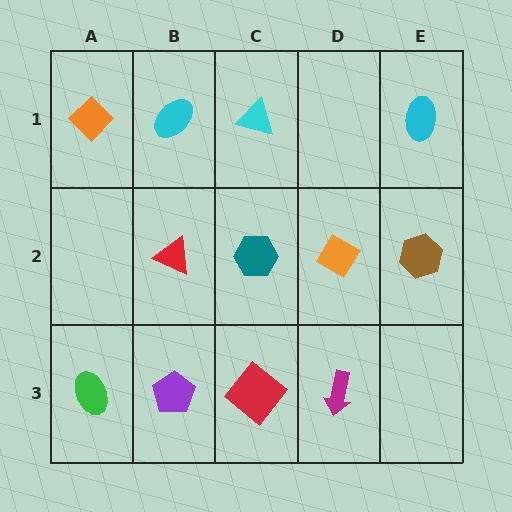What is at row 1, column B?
A cyan ellipse.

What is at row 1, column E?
A cyan ellipse.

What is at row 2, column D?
An orange diamond.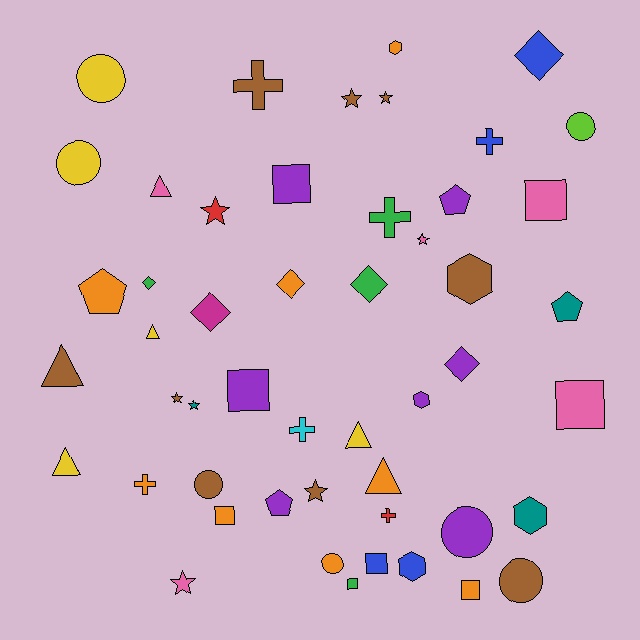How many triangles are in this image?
There are 6 triangles.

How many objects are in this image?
There are 50 objects.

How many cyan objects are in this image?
There is 1 cyan object.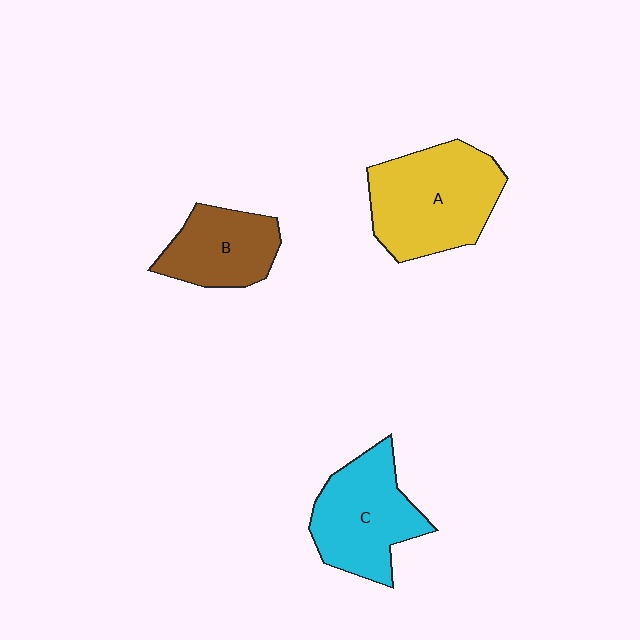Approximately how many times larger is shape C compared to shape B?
Approximately 1.3 times.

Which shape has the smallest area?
Shape B (brown).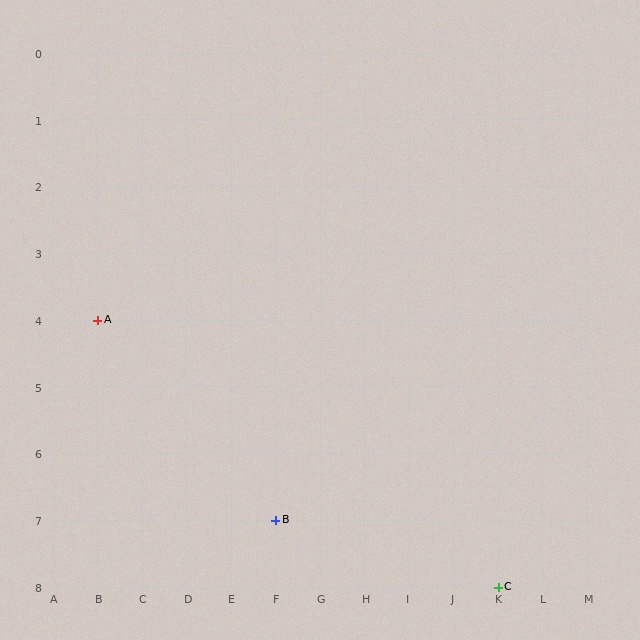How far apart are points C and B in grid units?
Points C and B are 5 columns and 1 row apart (about 5.1 grid units diagonally).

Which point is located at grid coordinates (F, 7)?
Point B is at (F, 7).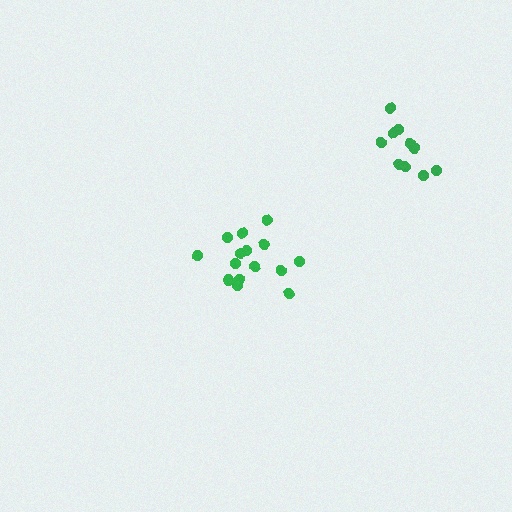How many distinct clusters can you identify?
There are 2 distinct clusters.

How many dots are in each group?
Group 1: 15 dots, Group 2: 10 dots (25 total).